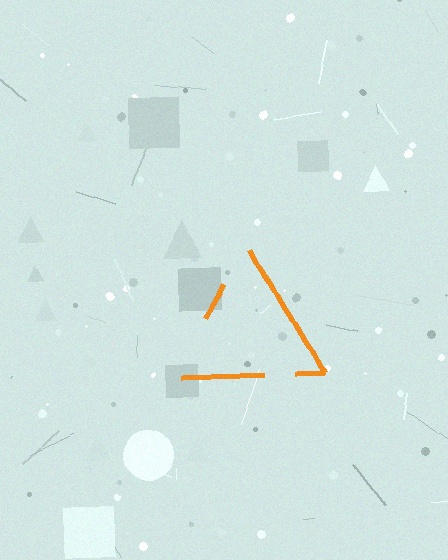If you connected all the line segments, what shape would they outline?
They would outline a triangle.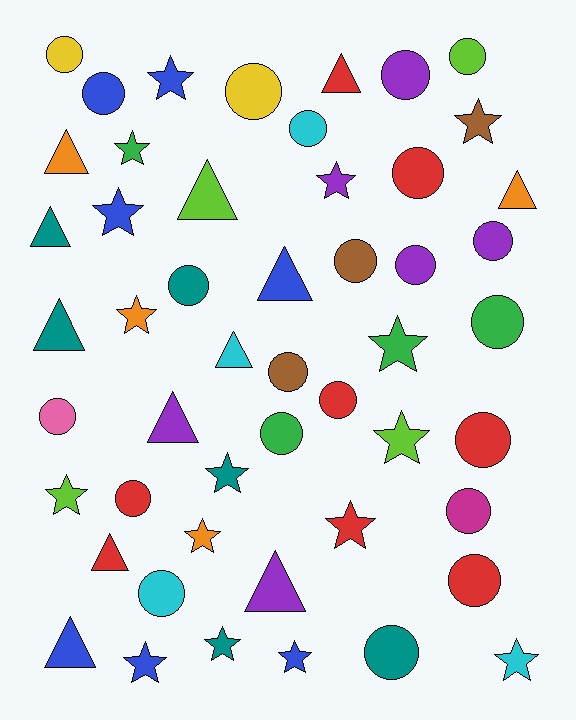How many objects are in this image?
There are 50 objects.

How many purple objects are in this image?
There are 6 purple objects.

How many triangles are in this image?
There are 12 triangles.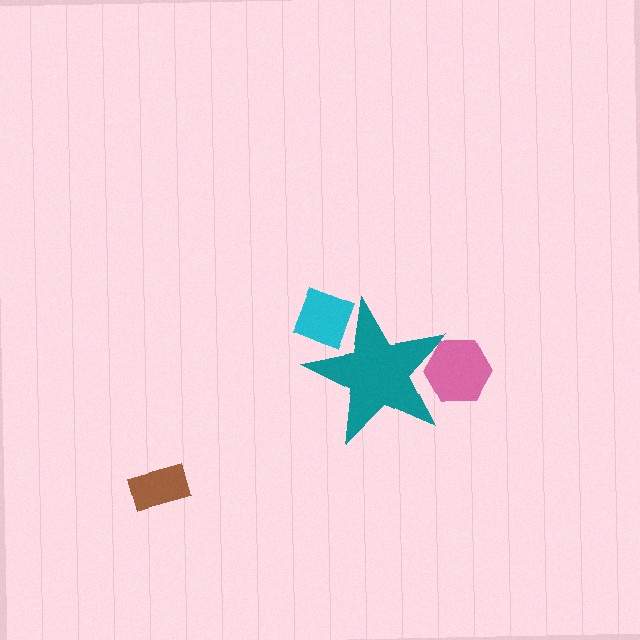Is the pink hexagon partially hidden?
Yes, the pink hexagon is partially hidden behind the teal star.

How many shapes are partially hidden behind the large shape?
2 shapes are partially hidden.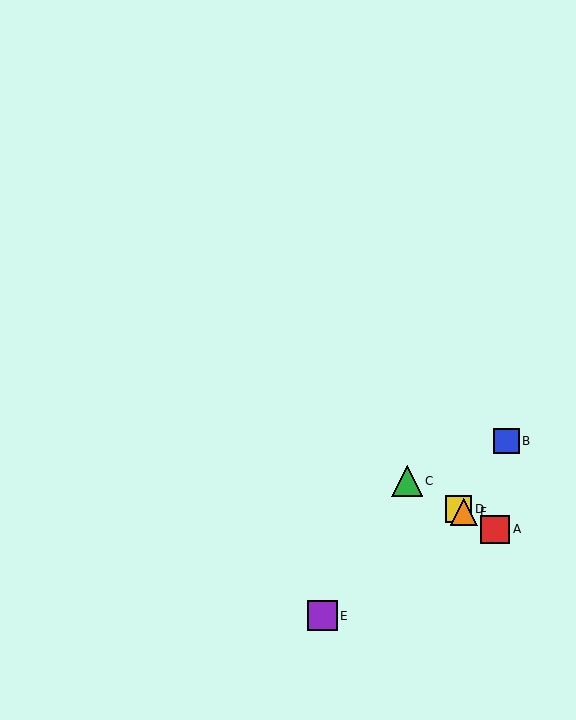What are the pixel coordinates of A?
Object A is at (495, 529).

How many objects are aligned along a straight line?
4 objects (A, C, D, F) are aligned along a straight line.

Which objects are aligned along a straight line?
Objects A, C, D, F are aligned along a straight line.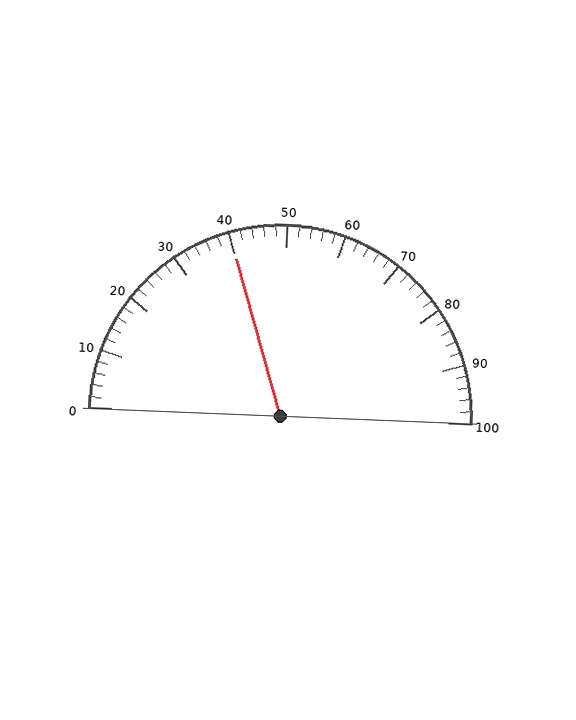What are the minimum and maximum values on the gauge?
The gauge ranges from 0 to 100.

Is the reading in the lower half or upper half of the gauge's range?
The reading is in the lower half of the range (0 to 100).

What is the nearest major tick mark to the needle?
The nearest major tick mark is 40.